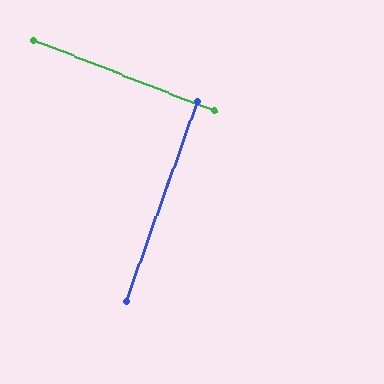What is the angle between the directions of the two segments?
Approximately 88 degrees.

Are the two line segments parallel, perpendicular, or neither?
Perpendicular — they meet at approximately 88°.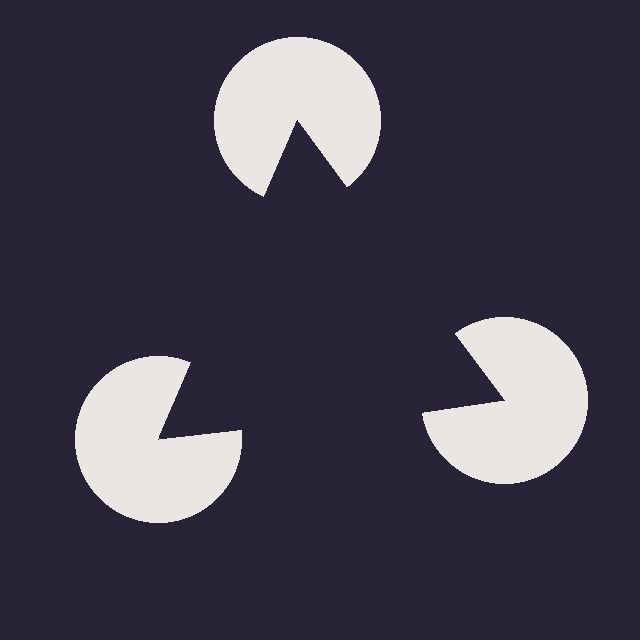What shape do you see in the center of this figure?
An illusory triangle — its edges are inferred from the aligned wedge cuts in the pac-man discs, not physically drawn.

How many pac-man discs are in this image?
There are 3 — one at each vertex of the illusory triangle.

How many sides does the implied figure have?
3 sides.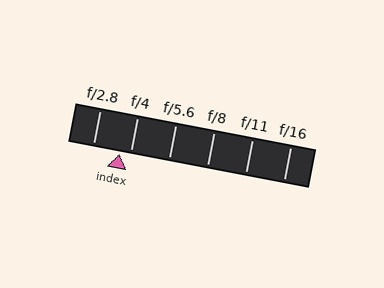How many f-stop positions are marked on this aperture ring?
There are 6 f-stop positions marked.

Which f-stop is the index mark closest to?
The index mark is closest to f/4.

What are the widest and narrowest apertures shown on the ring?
The widest aperture shown is f/2.8 and the narrowest is f/16.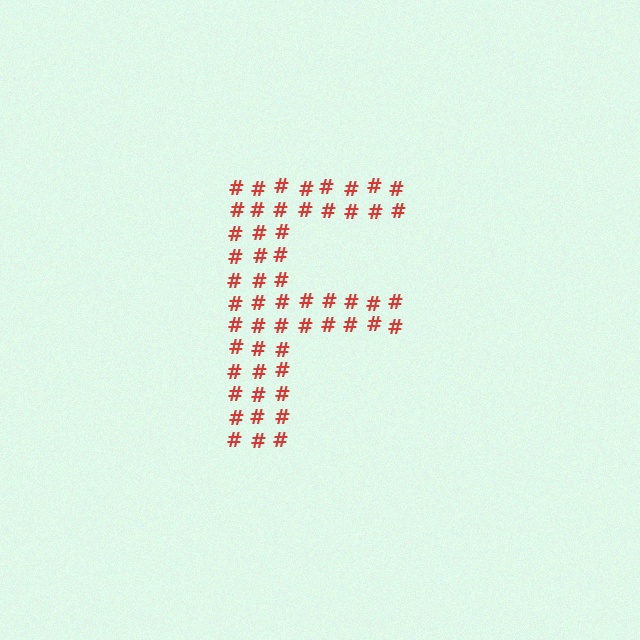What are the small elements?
The small elements are hash symbols.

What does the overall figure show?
The overall figure shows the letter F.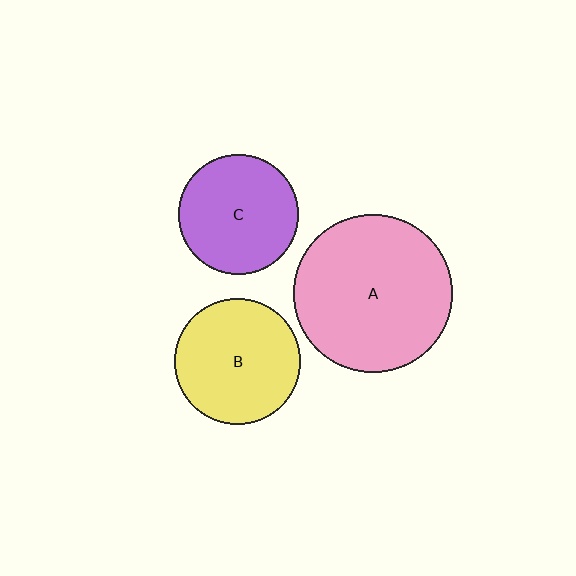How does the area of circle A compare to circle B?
Approximately 1.6 times.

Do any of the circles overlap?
No, none of the circles overlap.